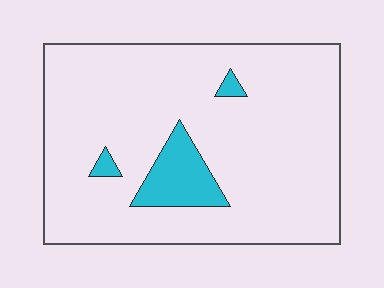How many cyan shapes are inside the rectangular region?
3.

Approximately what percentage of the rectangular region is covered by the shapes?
Approximately 10%.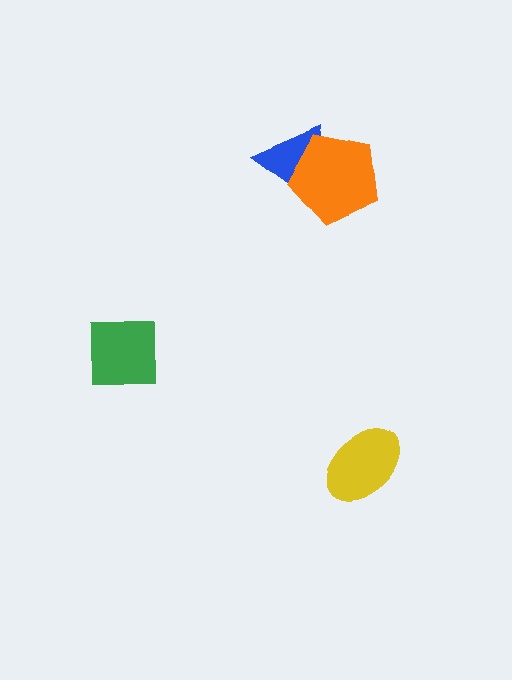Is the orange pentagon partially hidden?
No, no other shape covers it.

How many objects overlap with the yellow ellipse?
0 objects overlap with the yellow ellipse.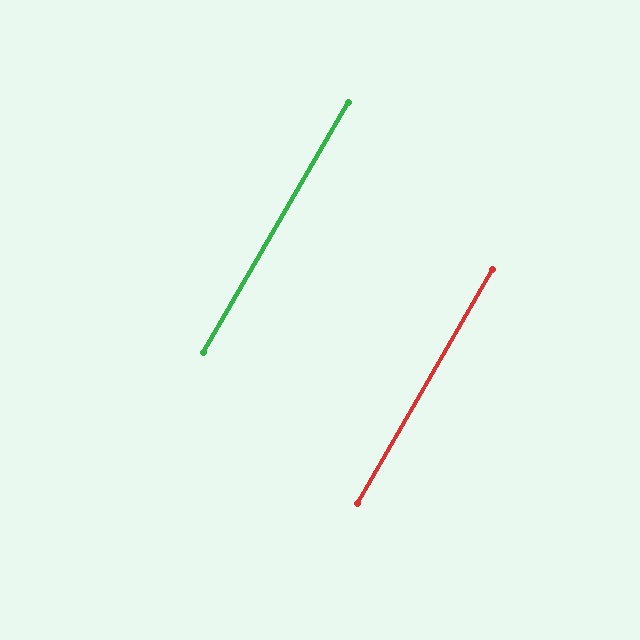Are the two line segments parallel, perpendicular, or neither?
Parallel — their directions differ by only 0.3°.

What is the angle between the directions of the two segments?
Approximately 0 degrees.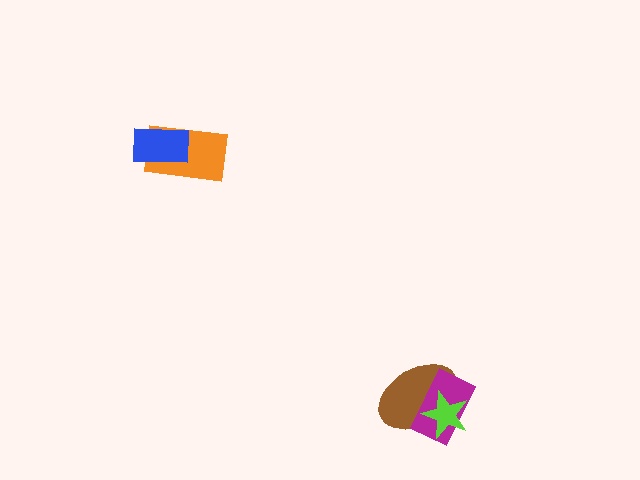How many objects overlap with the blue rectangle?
1 object overlaps with the blue rectangle.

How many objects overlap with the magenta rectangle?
2 objects overlap with the magenta rectangle.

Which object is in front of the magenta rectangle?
The lime star is in front of the magenta rectangle.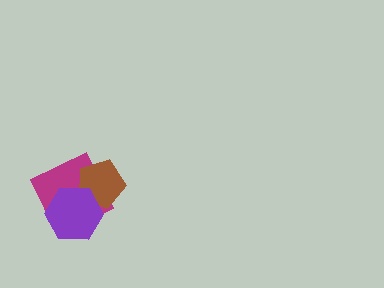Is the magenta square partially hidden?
Yes, it is partially covered by another shape.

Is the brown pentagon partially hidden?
Yes, it is partially covered by another shape.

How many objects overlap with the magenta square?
2 objects overlap with the magenta square.